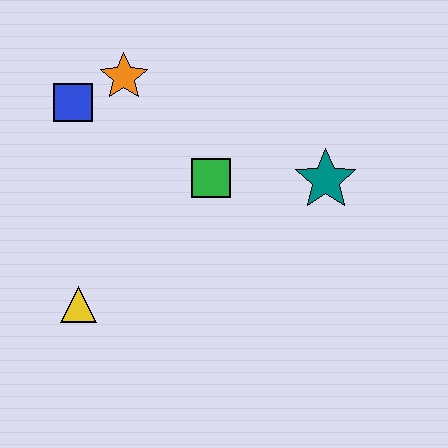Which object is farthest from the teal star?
The yellow triangle is farthest from the teal star.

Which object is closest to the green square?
The teal star is closest to the green square.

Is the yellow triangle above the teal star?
No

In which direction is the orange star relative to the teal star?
The orange star is to the left of the teal star.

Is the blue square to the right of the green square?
No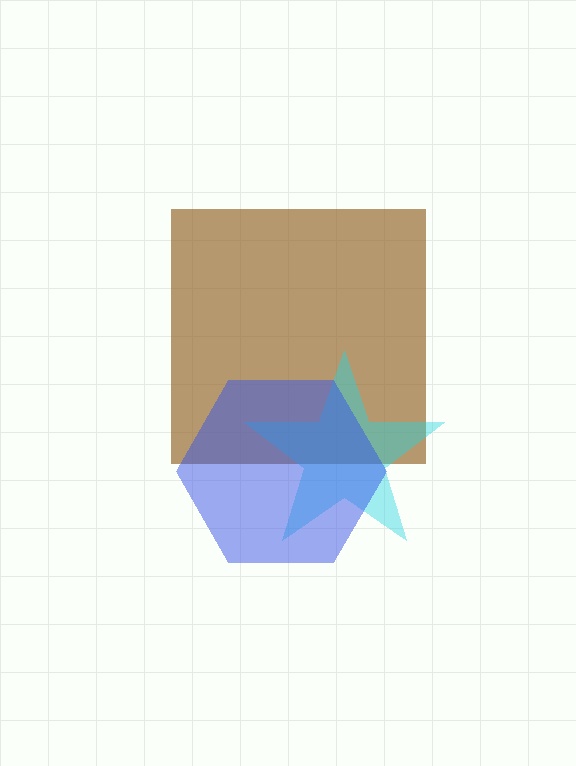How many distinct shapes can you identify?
There are 3 distinct shapes: a brown square, a cyan star, a blue hexagon.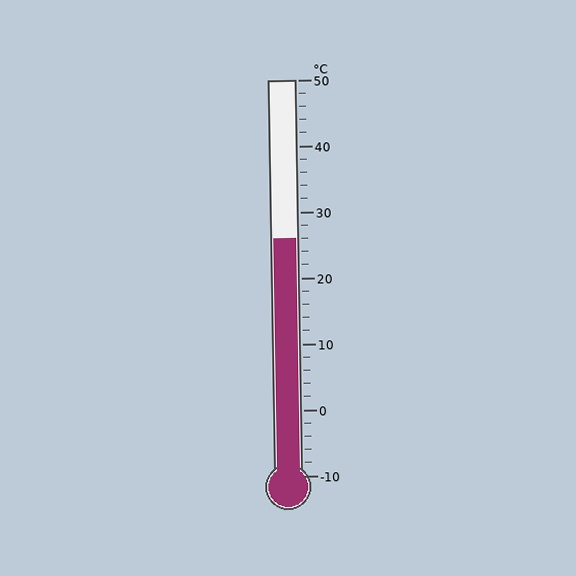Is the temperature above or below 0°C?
The temperature is above 0°C.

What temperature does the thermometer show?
The thermometer shows approximately 26°C.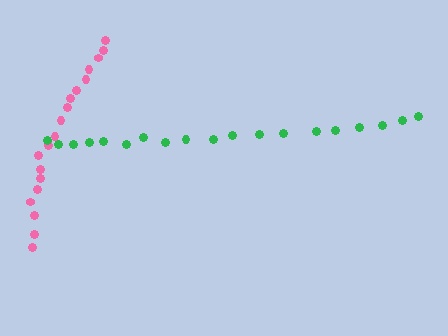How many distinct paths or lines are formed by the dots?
There are 2 distinct paths.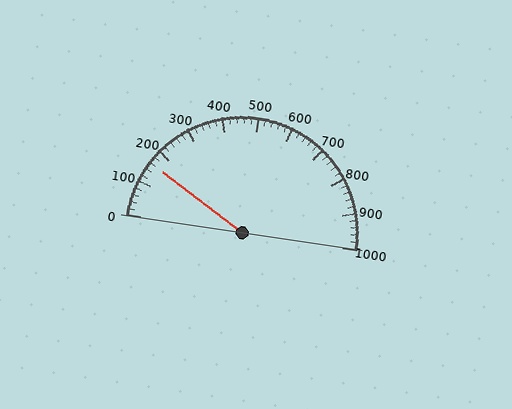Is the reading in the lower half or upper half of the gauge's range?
The reading is in the lower half of the range (0 to 1000).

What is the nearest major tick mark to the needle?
The nearest major tick mark is 200.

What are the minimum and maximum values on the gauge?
The gauge ranges from 0 to 1000.